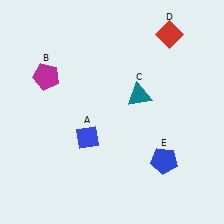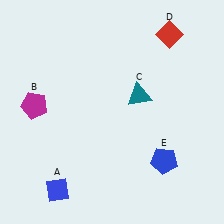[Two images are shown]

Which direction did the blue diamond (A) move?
The blue diamond (A) moved down.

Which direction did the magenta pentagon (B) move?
The magenta pentagon (B) moved down.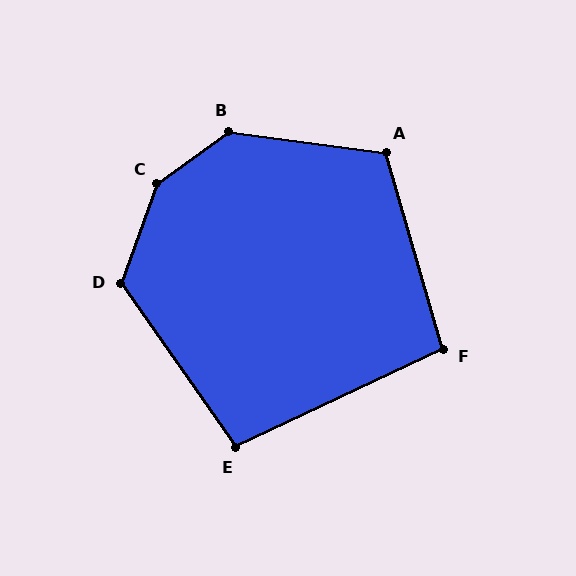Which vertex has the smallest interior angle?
F, at approximately 99 degrees.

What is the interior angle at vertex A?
Approximately 114 degrees (obtuse).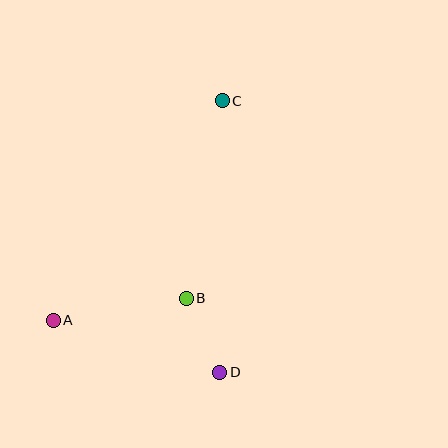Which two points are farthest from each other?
Points A and C are farthest from each other.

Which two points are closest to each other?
Points B and D are closest to each other.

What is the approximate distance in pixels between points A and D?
The distance between A and D is approximately 174 pixels.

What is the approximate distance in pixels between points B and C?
The distance between B and C is approximately 201 pixels.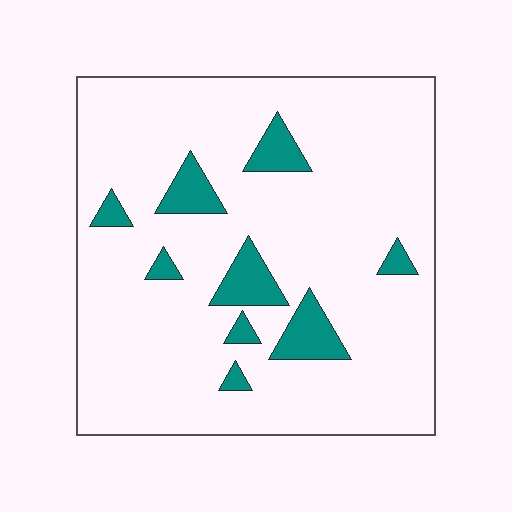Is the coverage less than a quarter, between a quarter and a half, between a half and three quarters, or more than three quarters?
Less than a quarter.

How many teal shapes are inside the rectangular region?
9.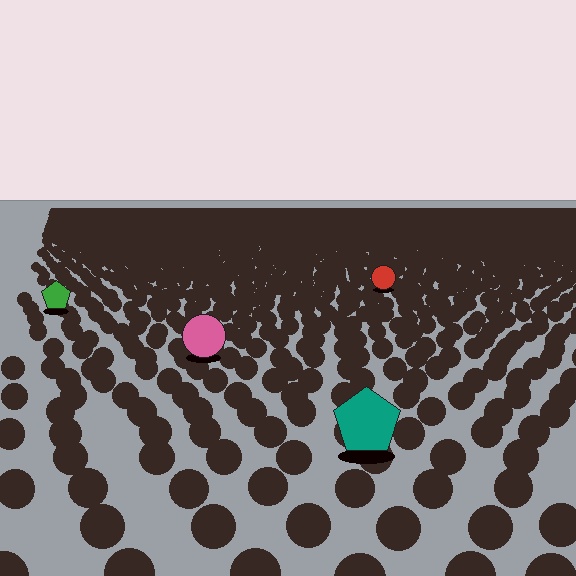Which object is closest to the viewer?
The teal pentagon is closest. The texture marks near it are larger and more spread out.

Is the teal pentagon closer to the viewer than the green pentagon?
Yes. The teal pentagon is closer — you can tell from the texture gradient: the ground texture is coarser near it.